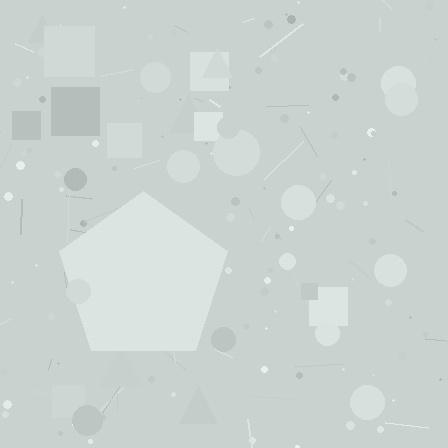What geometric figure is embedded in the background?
A pentagon is embedded in the background.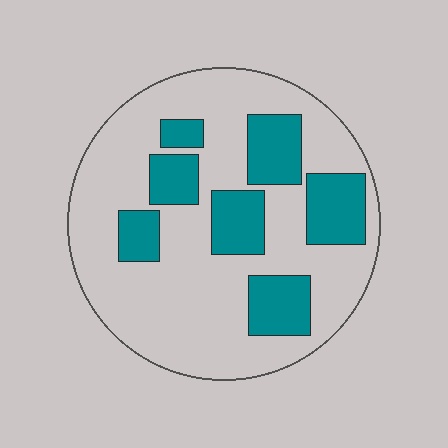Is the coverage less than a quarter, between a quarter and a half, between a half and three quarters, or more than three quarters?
Between a quarter and a half.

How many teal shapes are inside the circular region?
7.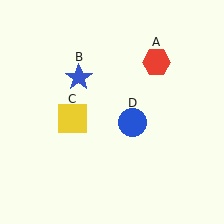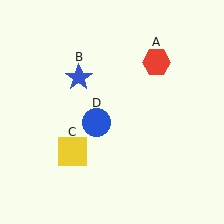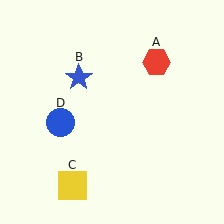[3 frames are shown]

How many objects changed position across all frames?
2 objects changed position: yellow square (object C), blue circle (object D).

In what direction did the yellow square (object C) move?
The yellow square (object C) moved down.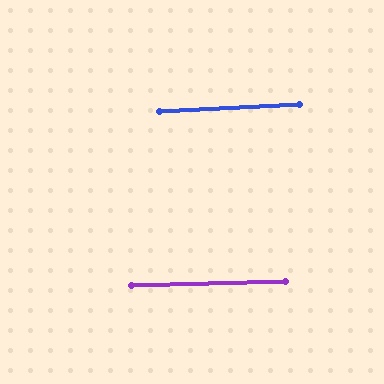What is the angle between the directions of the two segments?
Approximately 1 degree.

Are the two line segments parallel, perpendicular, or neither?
Parallel — their directions differ by only 1.4°.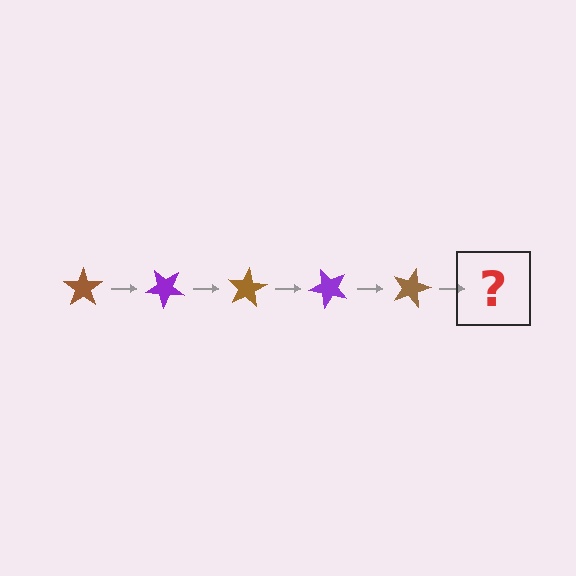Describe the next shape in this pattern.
It should be a purple star, rotated 200 degrees from the start.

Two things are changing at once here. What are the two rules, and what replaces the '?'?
The two rules are that it rotates 40 degrees each step and the color cycles through brown and purple. The '?' should be a purple star, rotated 200 degrees from the start.